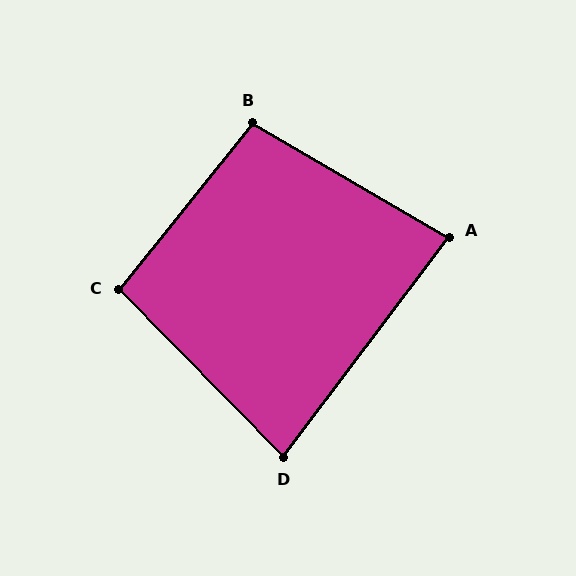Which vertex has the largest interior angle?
B, at approximately 98 degrees.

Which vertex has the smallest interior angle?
D, at approximately 82 degrees.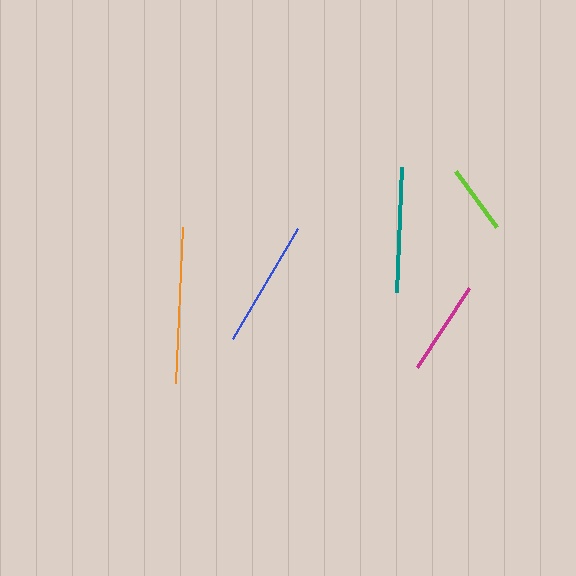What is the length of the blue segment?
The blue segment is approximately 128 pixels long.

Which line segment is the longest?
The orange line is the longest at approximately 156 pixels.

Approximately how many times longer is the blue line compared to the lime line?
The blue line is approximately 1.8 times the length of the lime line.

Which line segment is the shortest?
The lime line is the shortest at approximately 69 pixels.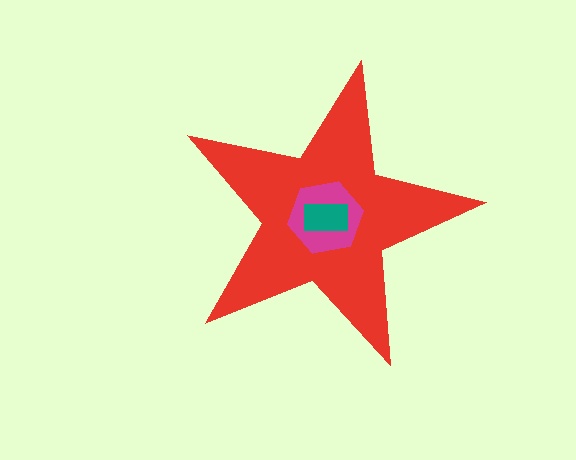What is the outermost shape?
The red star.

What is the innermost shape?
The teal rectangle.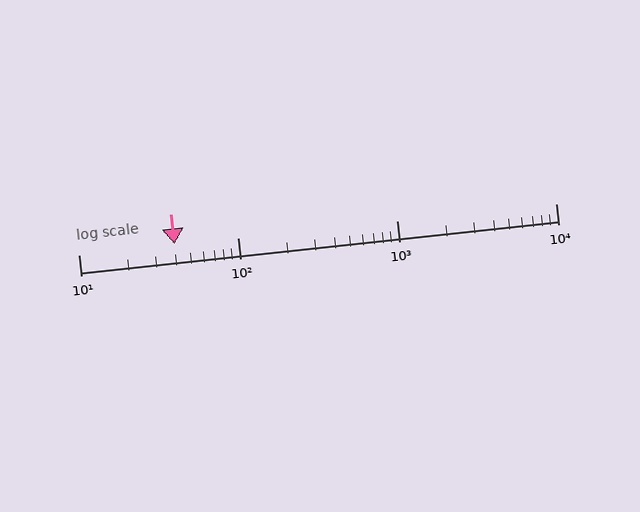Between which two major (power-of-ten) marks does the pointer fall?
The pointer is between 10 and 100.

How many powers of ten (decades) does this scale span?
The scale spans 3 decades, from 10 to 10000.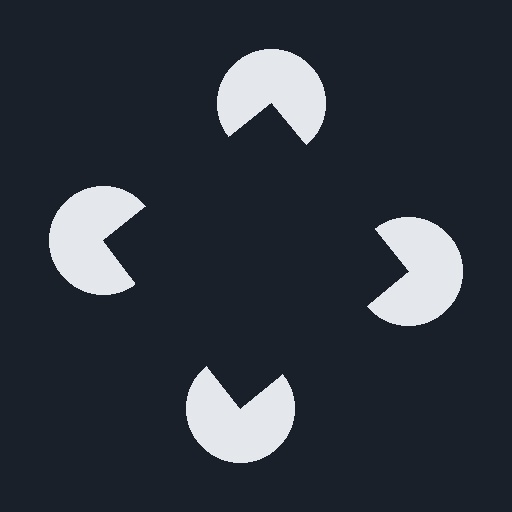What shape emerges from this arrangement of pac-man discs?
An illusory square — its edges are inferred from the aligned wedge cuts in the pac-man discs, not physically drawn.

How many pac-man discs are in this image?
There are 4 — one at each vertex of the illusory square.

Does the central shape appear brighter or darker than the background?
It typically appears slightly darker than the background, even though no actual brightness change is drawn.